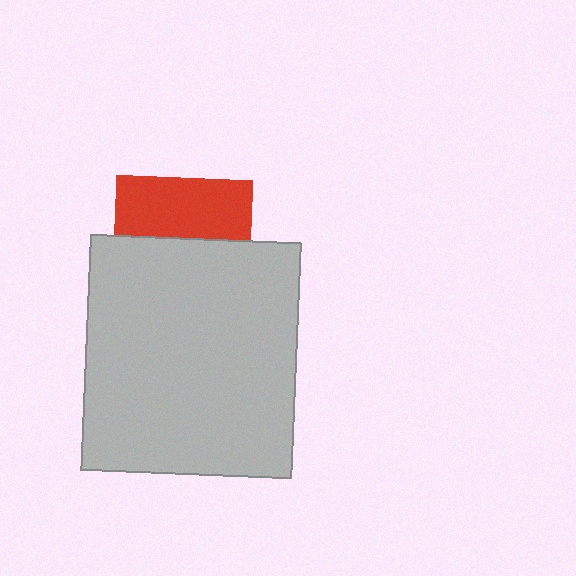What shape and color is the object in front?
The object in front is a light gray rectangle.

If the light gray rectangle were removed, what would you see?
You would see the complete red square.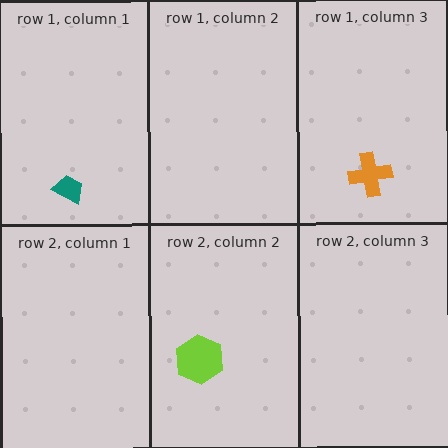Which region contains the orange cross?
The row 1, column 3 region.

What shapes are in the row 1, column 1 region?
The teal trapezoid.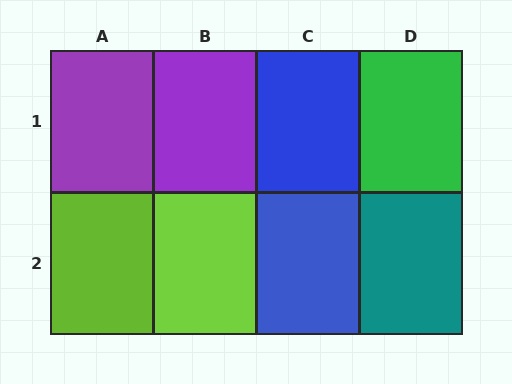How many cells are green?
1 cell is green.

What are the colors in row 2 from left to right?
Lime, lime, blue, teal.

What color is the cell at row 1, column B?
Purple.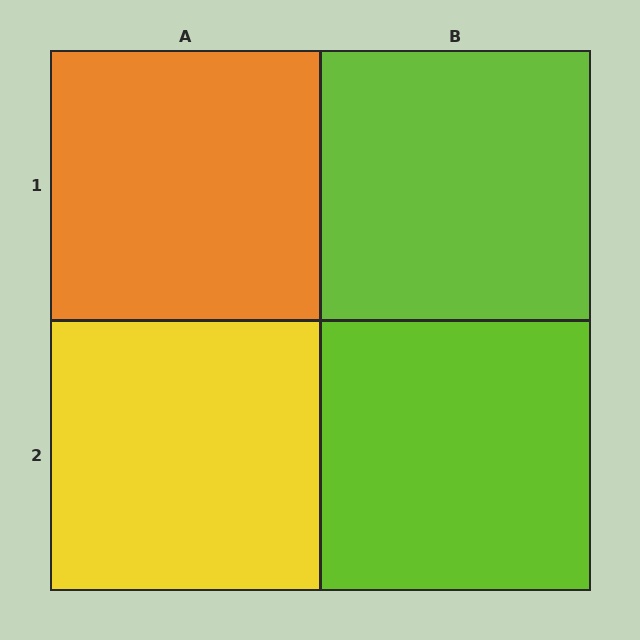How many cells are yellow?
1 cell is yellow.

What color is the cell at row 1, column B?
Lime.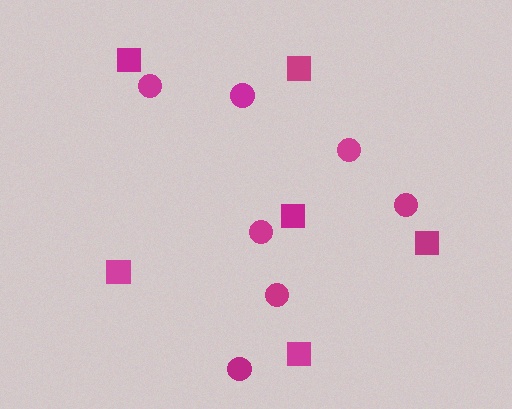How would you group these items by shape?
There are 2 groups: one group of squares (6) and one group of circles (7).